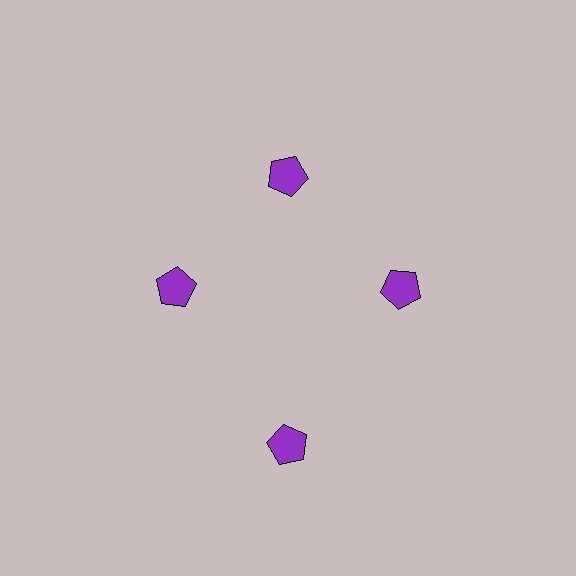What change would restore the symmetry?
The symmetry would be restored by moving it inward, back onto the ring so that all 4 pentagons sit at equal angles and equal distance from the center.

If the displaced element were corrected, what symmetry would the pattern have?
It would have 4-fold rotational symmetry — the pattern would map onto itself every 90 degrees.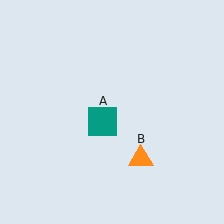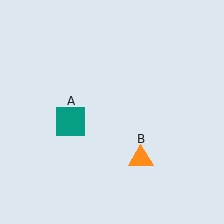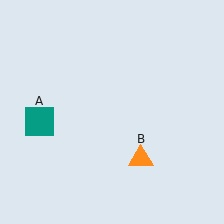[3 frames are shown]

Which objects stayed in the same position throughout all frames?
Orange triangle (object B) remained stationary.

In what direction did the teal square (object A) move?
The teal square (object A) moved left.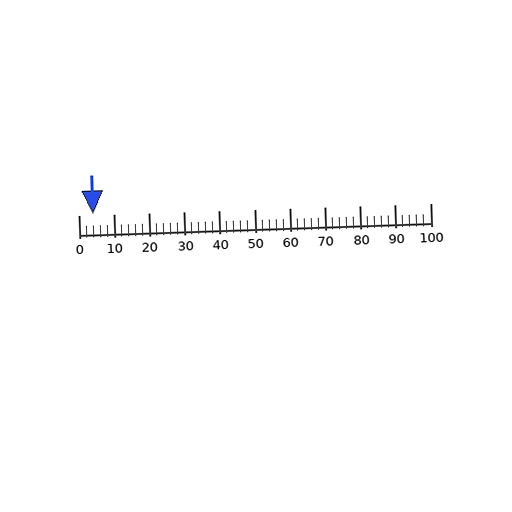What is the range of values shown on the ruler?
The ruler shows values from 0 to 100.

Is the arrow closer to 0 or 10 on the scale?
The arrow is closer to 0.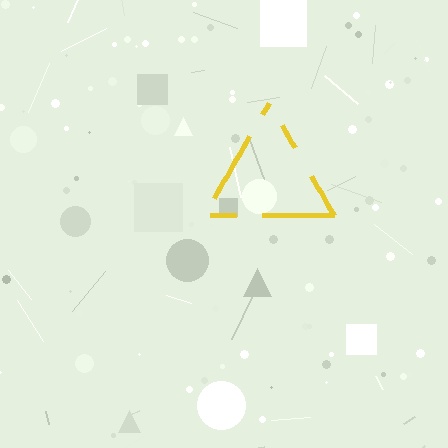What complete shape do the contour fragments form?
The contour fragments form a triangle.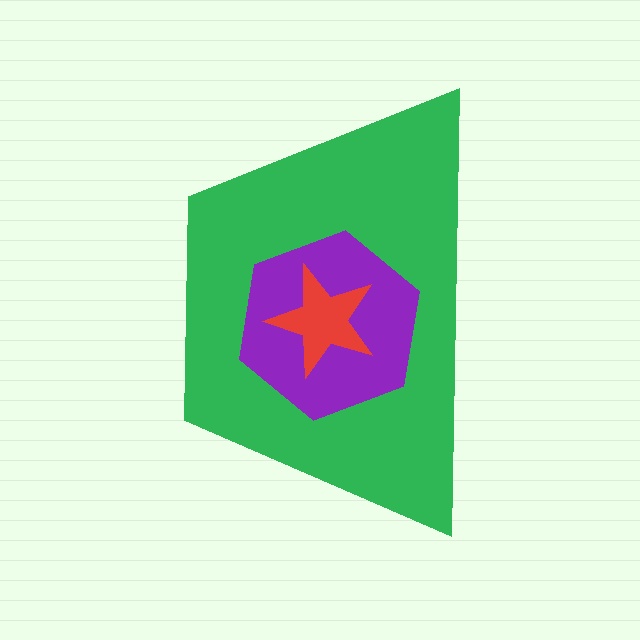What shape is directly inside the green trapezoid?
The purple hexagon.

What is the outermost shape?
The green trapezoid.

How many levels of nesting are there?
3.